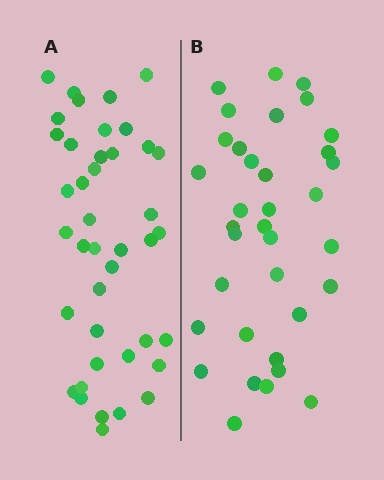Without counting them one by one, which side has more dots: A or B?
Region A (the left region) has more dots.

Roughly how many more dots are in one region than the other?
Region A has about 6 more dots than region B.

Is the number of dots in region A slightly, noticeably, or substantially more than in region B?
Region A has only slightly more — the two regions are fairly close. The ratio is roughly 1.2 to 1.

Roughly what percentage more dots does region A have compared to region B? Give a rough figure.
About 15% more.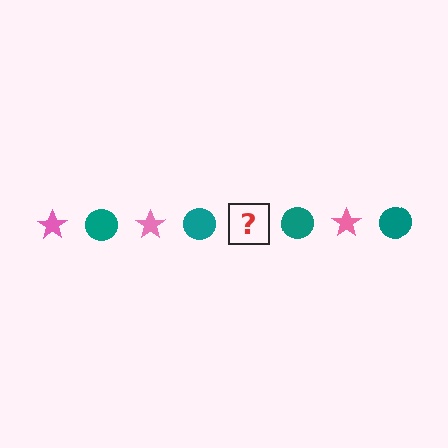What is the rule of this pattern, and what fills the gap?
The rule is that the pattern alternates between pink star and teal circle. The gap should be filled with a pink star.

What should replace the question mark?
The question mark should be replaced with a pink star.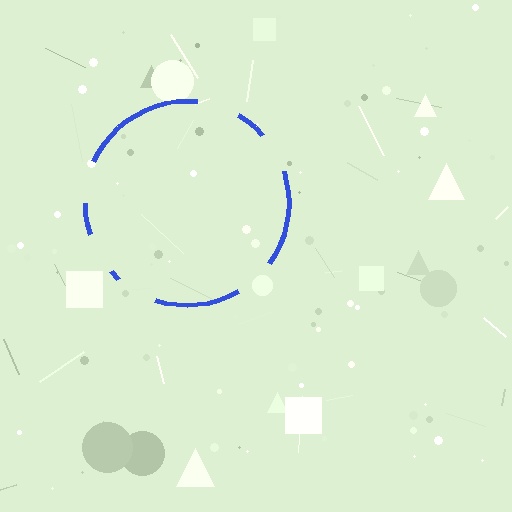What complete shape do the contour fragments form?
The contour fragments form a circle.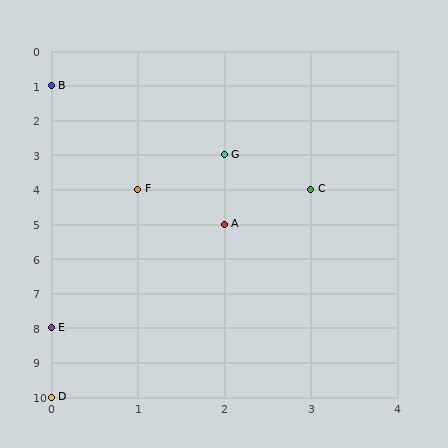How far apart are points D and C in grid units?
Points D and C are 3 columns and 6 rows apart (about 6.7 grid units diagonally).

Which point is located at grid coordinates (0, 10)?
Point D is at (0, 10).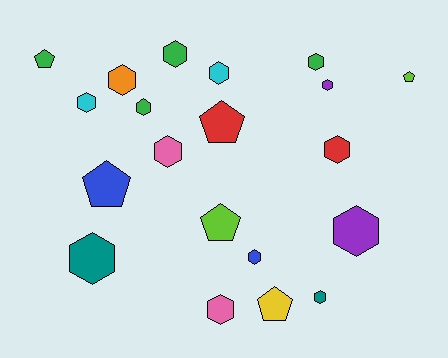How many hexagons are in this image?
There are 14 hexagons.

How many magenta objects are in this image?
There are no magenta objects.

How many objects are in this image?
There are 20 objects.